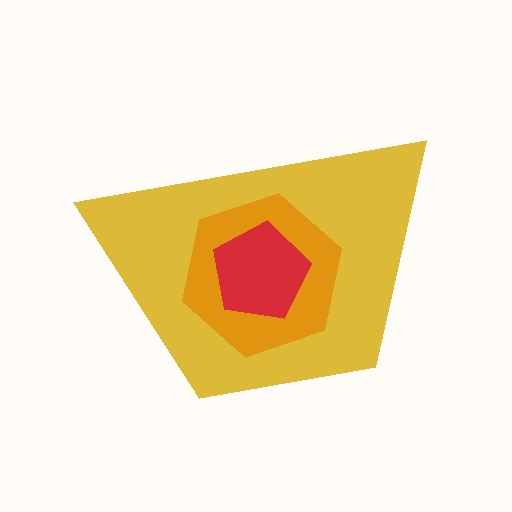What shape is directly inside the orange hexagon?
The red pentagon.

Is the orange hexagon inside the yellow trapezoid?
Yes.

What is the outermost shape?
The yellow trapezoid.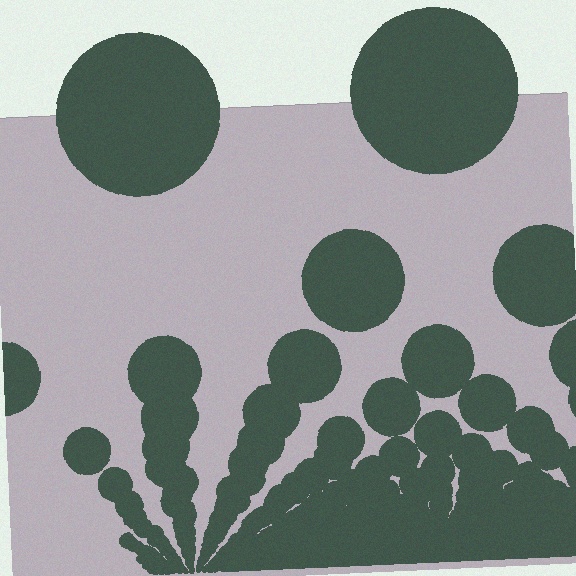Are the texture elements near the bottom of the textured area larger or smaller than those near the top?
Smaller. The gradient is inverted — elements near the bottom are smaller and denser.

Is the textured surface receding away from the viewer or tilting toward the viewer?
The surface appears to tilt toward the viewer. Texture elements get larger and sparser toward the top.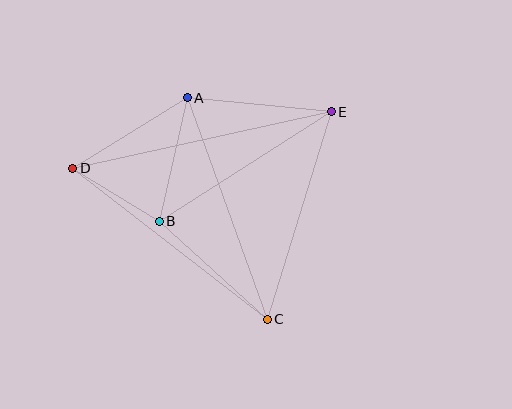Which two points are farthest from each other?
Points D and E are farthest from each other.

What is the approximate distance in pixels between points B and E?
The distance between B and E is approximately 204 pixels.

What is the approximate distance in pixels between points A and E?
The distance between A and E is approximately 145 pixels.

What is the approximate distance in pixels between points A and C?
The distance between A and C is approximately 235 pixels.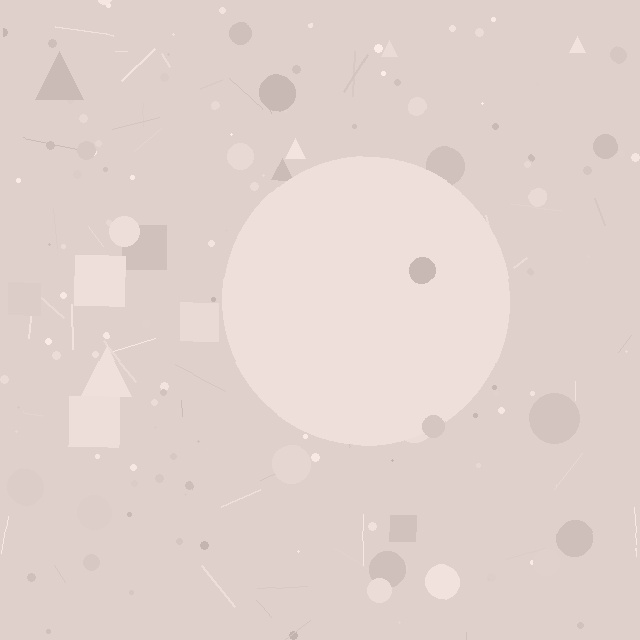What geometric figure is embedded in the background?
A circle is embedded in the background.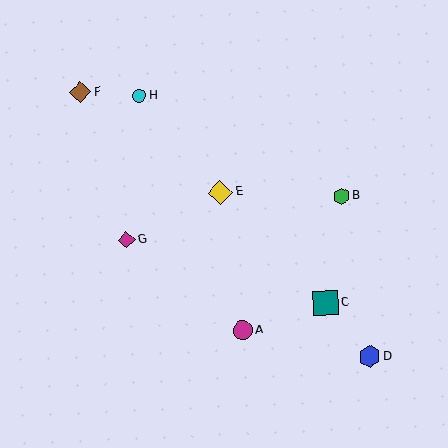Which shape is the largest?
The teal square (labeled C) is the largest.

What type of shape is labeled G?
Shape G is a magenta diamond.